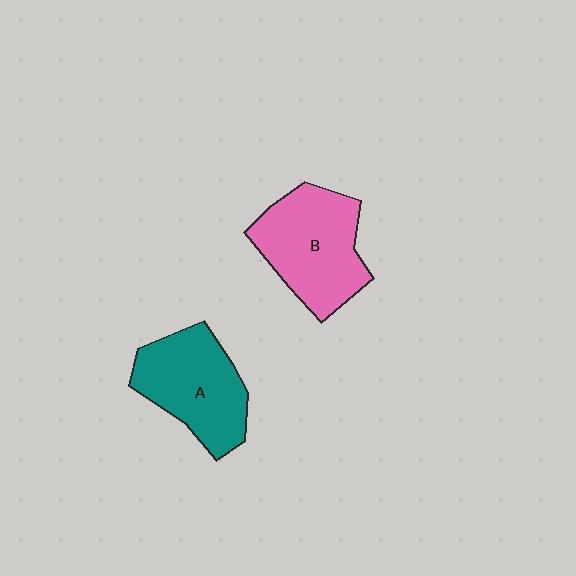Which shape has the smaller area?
Shape A (teal).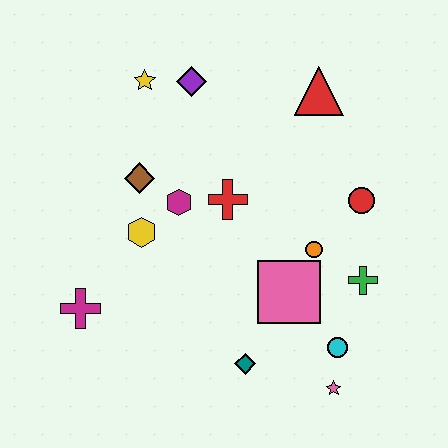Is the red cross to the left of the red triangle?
Yes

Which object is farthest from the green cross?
The yellow star is farthest from the green cross.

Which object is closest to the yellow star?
The purple diamond is closest to the yellow star.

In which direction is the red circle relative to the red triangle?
The red circle is below the red triangle.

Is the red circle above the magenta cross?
Yes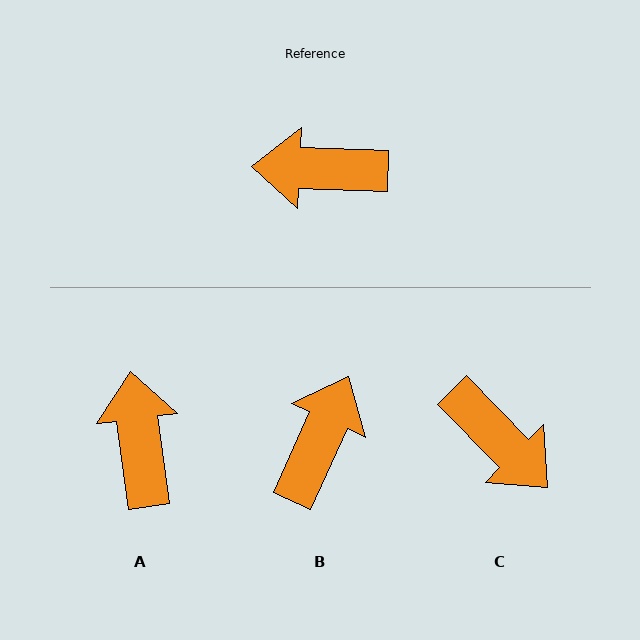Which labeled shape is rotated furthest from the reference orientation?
C, about 137 degrees away.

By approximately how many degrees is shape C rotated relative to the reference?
Approximately 137 degrees counter-clockwise.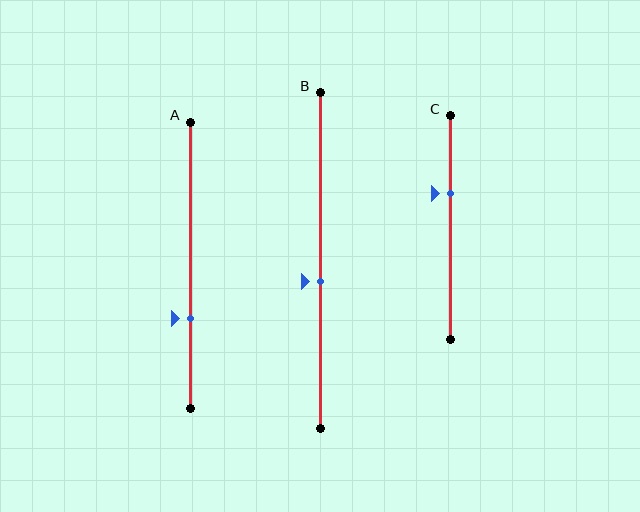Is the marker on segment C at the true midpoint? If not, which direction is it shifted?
No, the marker on segment C is shifted upward by about 15% of the segment length.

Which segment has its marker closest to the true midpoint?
Segment B has its marker closest to the true midpoint.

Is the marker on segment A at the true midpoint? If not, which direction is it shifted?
No, the marker on segment A is shifted downward by about 19% of the segment length.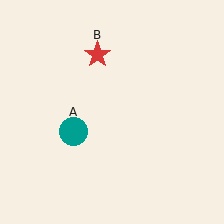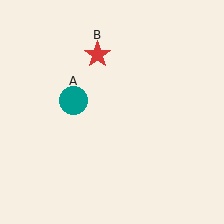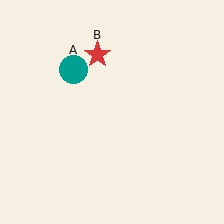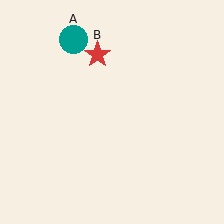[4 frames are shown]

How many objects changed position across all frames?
1 object changed position: teal circle (object A).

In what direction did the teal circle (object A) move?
The teal circle (object A) moved up.